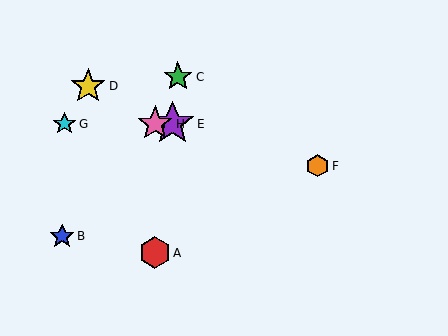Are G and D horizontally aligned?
No, G is at y≈124 and D is at y≈86.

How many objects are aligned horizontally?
3 objects (E, G, H) are aligned horizontally.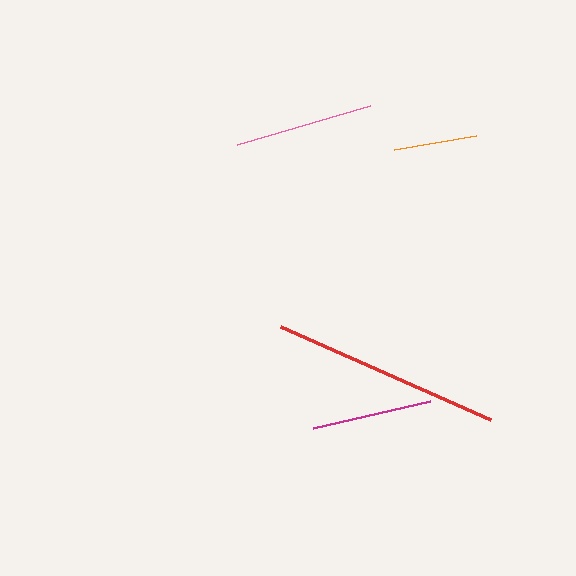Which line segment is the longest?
The red line is the longest at approximately 230 pixels.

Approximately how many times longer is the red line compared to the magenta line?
The red line is approximately 1.9 times the length of the magenta line.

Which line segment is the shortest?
The orange line is the shortest at approximately 84 pixels.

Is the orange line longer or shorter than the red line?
The red line is longer than the orange line.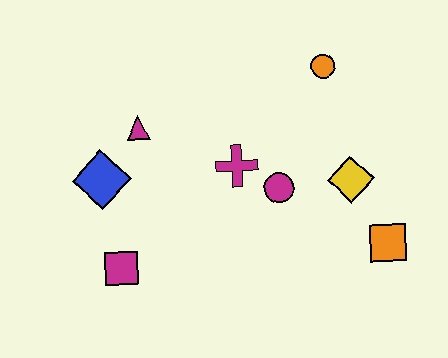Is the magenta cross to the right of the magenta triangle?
Yes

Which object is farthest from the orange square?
The blue diamond is farthest from the orange square.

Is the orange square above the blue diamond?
No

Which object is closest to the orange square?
The yellow diamond is closest to the orange square.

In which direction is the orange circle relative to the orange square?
The orange circle is above the orange square.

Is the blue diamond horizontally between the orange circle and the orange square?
No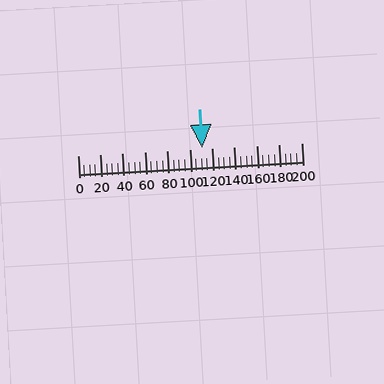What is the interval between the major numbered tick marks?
The major tick marks are spaced 20 units apart.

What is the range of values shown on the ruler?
The ruler shows values from 0 to 200.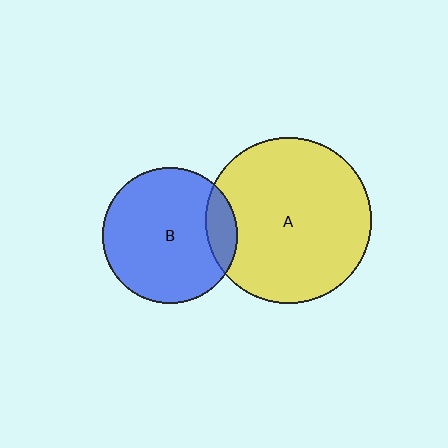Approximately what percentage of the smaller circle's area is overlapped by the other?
Approximately 15%.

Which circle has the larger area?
Circle A (yellow).